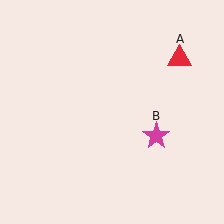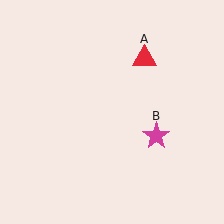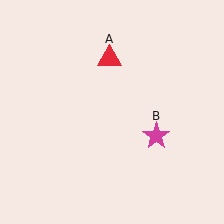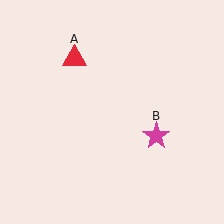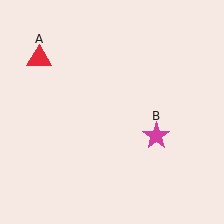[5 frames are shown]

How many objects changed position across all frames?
1 object changed position: red triangle (object A).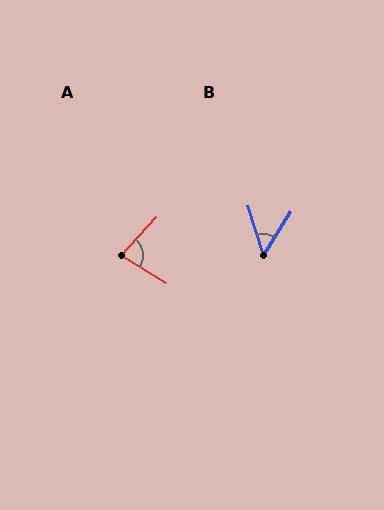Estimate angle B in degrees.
Approximately 51 degrees.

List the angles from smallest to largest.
B (51°), A (79°).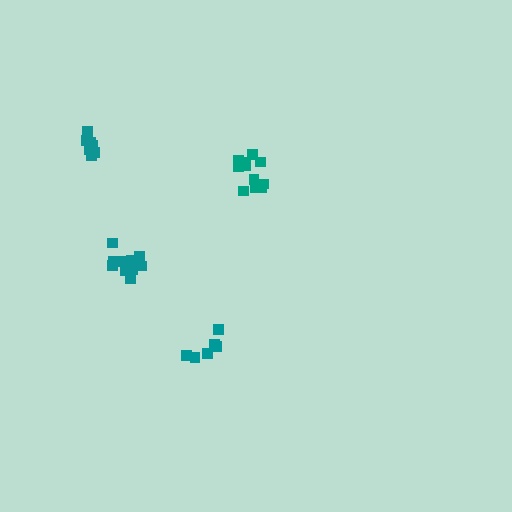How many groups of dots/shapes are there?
There are 4 groups.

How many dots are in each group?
Group 1: 11 dots, Group 2: 6 dots, Group 3: 7 dots, Group 4: 10 dots (34 total).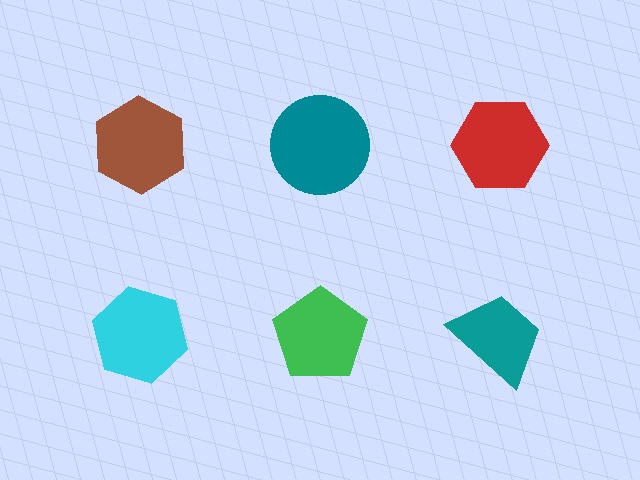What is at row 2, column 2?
A green pentagon.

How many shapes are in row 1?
3 shapes.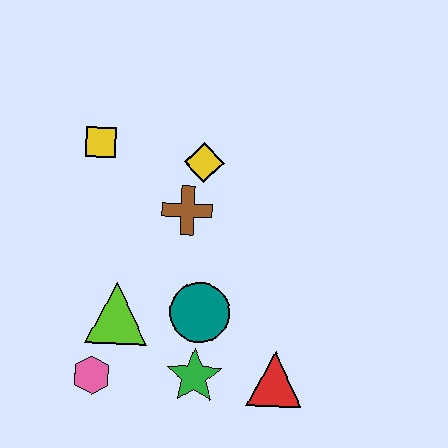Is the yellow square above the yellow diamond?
Yes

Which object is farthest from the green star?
The yellow square is farthest from the green star.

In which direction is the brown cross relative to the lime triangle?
The brown cross is above the lime triangle.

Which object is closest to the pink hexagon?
The lime triangle is closest to the pink hexagon.